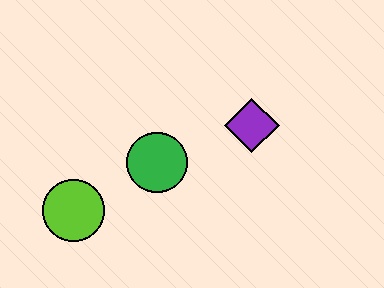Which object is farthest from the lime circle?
The purple diamond is farthest from the lime circle.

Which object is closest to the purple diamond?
The green circle is closest to the purple diamond.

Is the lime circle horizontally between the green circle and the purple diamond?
No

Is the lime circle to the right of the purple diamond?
No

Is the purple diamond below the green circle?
No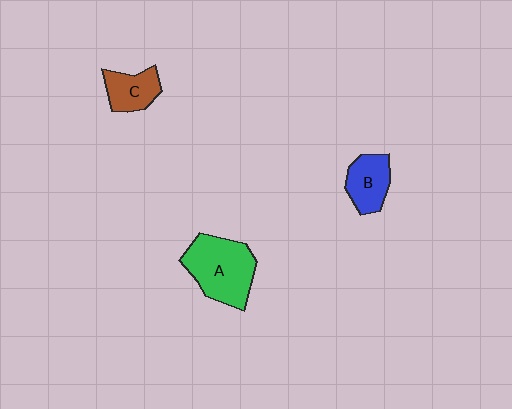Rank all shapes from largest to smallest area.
From largest to smallest: A (green), B (blue), C (brown).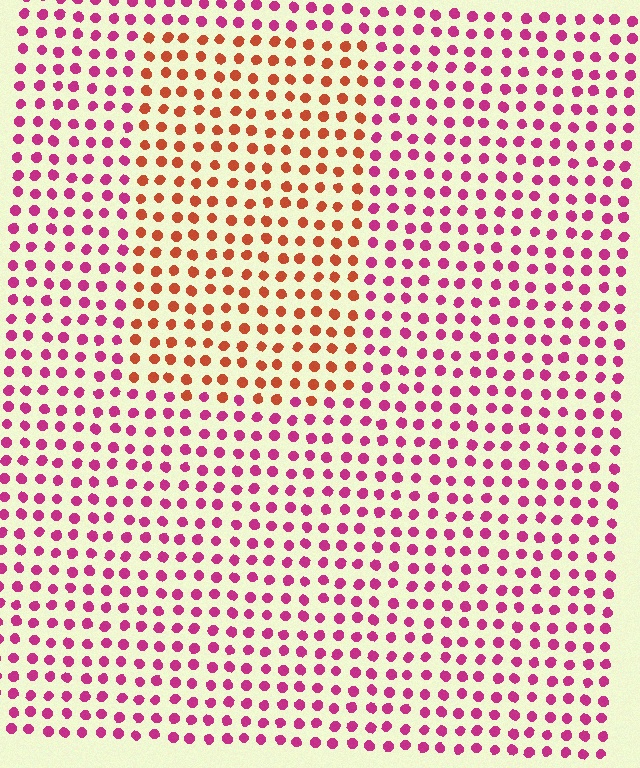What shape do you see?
I see a rectangle.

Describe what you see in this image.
The image is filled with small magenta elements in a uniform arrangement. A rectangle-shaped region is visible where the elements are tinted to a slightly different hue, forming a subtle color boundary.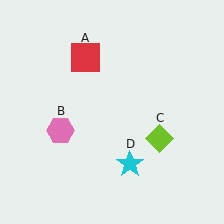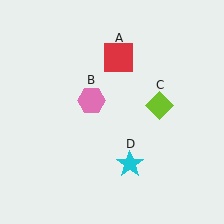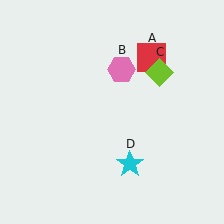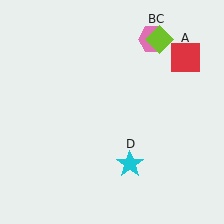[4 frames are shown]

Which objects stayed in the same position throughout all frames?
Cyan star (object D) remained stationary.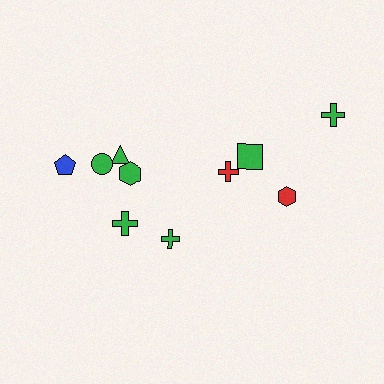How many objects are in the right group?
There are 4 objects.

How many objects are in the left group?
There are 6 objects.